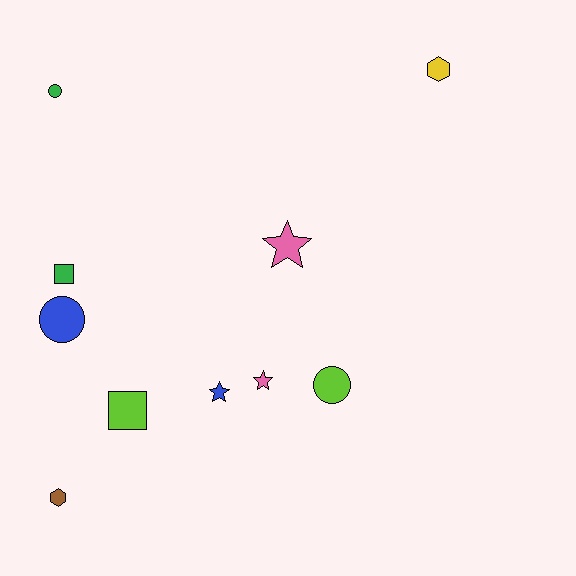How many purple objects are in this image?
There are no purple objects.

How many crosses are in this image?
There are no crosses.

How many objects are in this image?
There are 10 objects.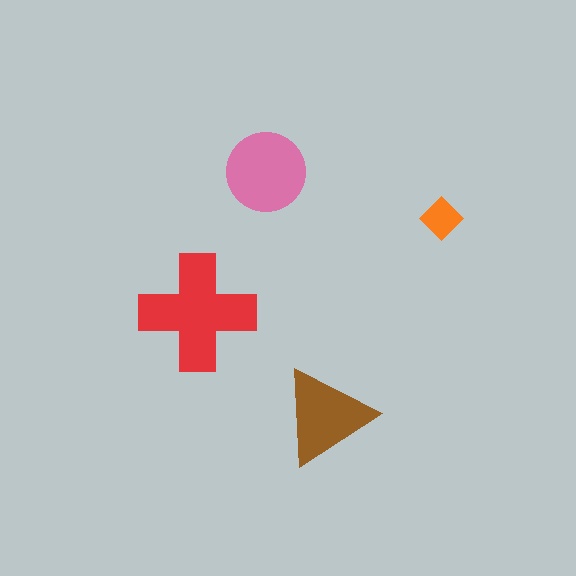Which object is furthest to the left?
The red cross is leftmost.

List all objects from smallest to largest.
The orange diamond, the brown triangle, the pink circle, the red cross.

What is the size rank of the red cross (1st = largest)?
1st.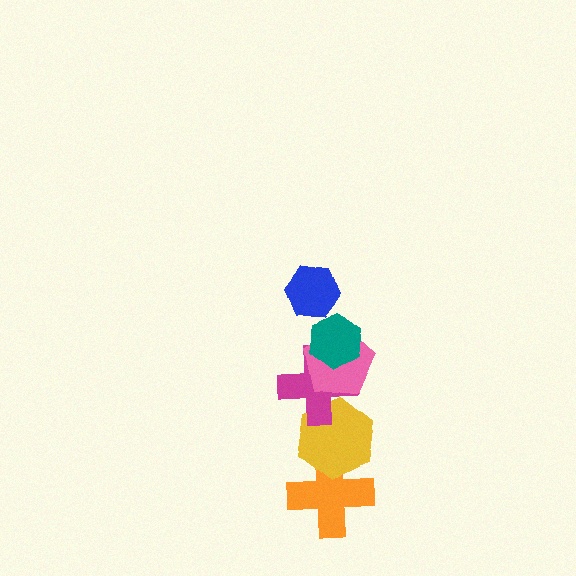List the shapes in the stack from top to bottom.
From top to bottom: the blue hexagon, the teal hexagon, the pink pentagon, the magenta cross, the yellow hexagon, the orange cross.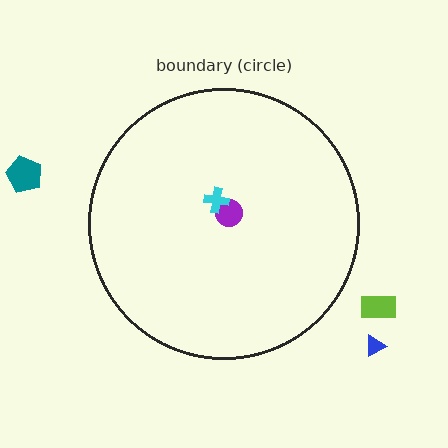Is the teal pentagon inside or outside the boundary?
Outside.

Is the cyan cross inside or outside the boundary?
Inside.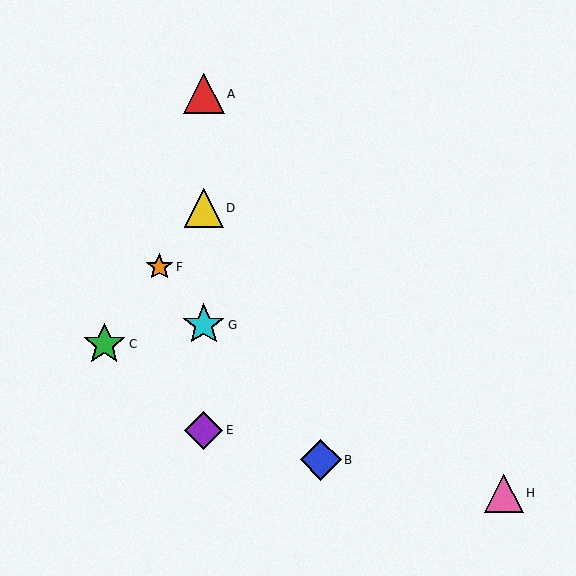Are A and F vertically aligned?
No, A is at x≈204 and F is at x≈159.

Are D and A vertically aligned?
Yes, both are at x≈204.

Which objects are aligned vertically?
Objects A, D, E, G are aligned vertically.